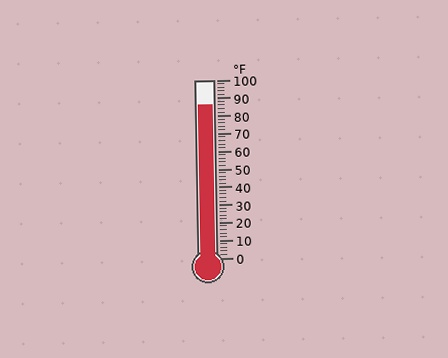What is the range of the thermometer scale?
The thermometer scale ranges from 0°F to 100°F.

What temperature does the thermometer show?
The thermometer shows approximately 86°F.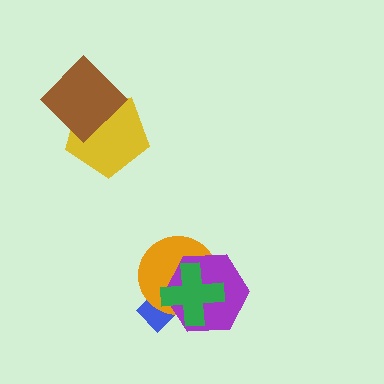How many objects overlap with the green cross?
3 objects overlap with the green cross.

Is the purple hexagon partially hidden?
Yes, it is partially covered by another shape.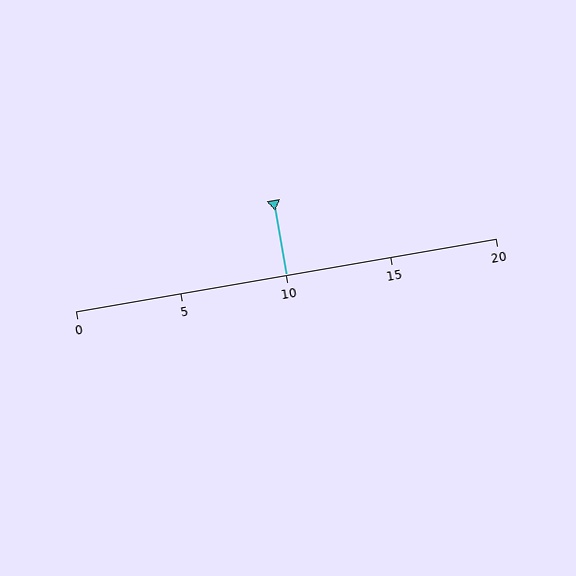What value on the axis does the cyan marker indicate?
The marker indicates approximately 10.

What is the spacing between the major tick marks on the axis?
The major ticks are spaced 5 apart.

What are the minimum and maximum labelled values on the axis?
The axis runs from 0 to 20.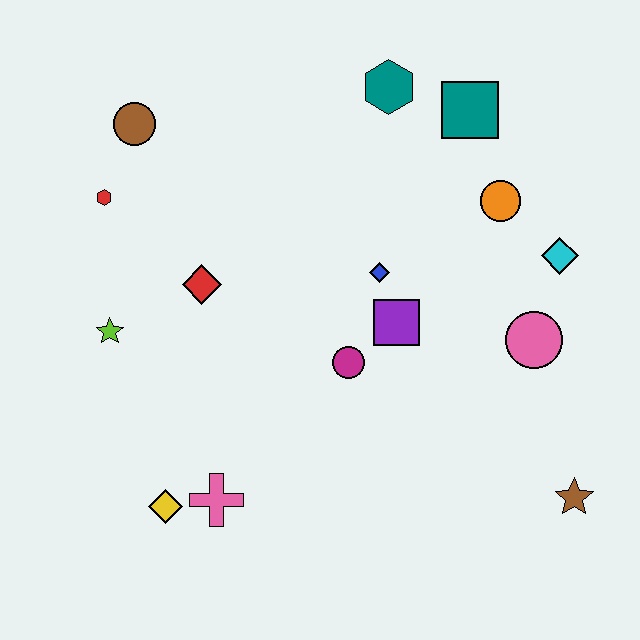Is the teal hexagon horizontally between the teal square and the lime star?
Yes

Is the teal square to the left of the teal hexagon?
No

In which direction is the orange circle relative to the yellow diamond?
The orange circle is to the right of the yellow diamond.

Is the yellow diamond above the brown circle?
No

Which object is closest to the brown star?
The pink circle is closest to the brown star.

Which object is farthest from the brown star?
The brown circle is farthest from the brown star.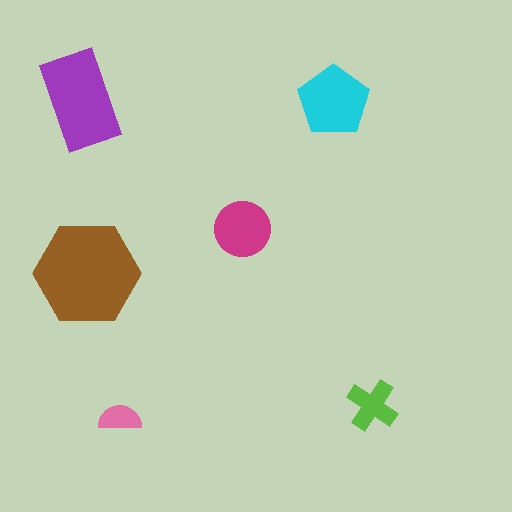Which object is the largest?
The brown hexagon.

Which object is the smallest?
The pink semicircle.